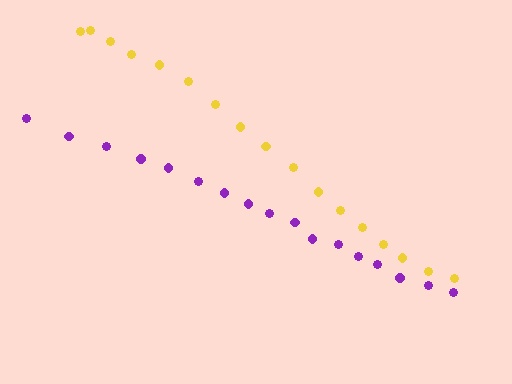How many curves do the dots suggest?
There are 2 distinct paths.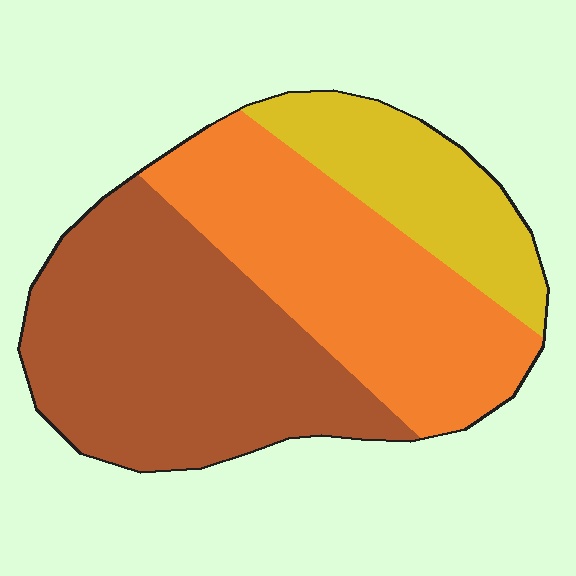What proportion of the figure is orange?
Orange covers about 35% of the figure.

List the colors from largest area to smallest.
From largest to smallest: brown, orange, yellow.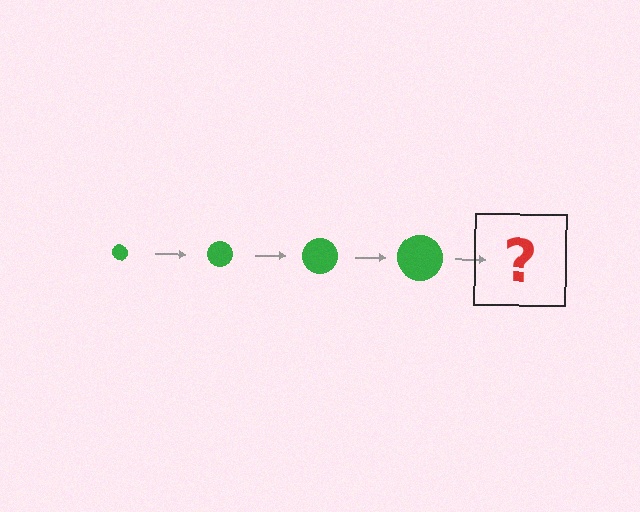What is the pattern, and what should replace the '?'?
The pattern is that the circle gets progressively larger each step. The '?' should be a green circle, larger than the previous one.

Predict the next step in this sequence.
The next step is a green circle, larger than the previous one.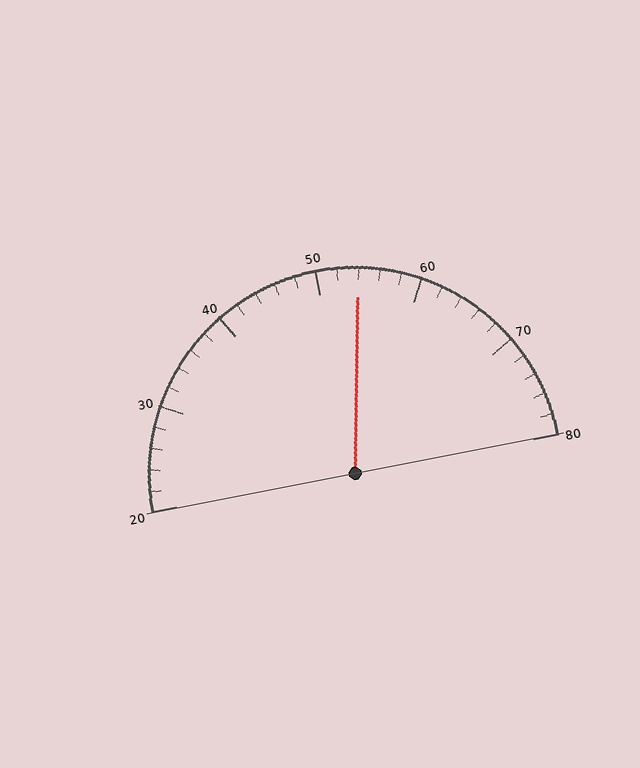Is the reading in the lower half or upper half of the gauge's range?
The reading is in the upper half of the range (20 to 80).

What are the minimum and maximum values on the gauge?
The gauge ranges from 20 to 80.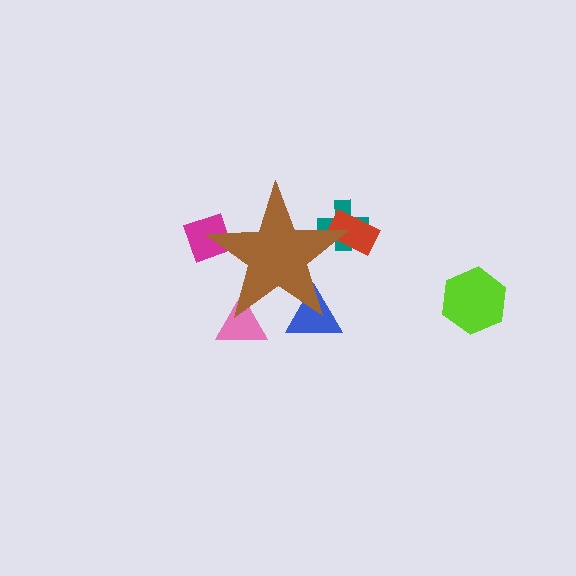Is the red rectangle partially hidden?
Yes, the red rectangle is partially hidden behind the brown star.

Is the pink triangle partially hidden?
Yes, the pink triangle is partially hidden behind the brown star.